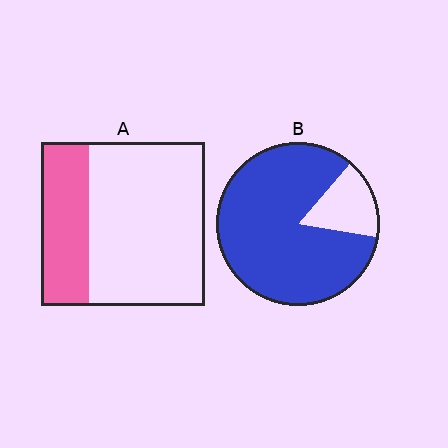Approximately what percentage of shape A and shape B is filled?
A is approximately 30% and B is approximately 85%.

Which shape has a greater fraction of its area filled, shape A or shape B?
Shape B.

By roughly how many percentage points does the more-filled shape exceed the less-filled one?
By roughly 55 percentage points (B over A).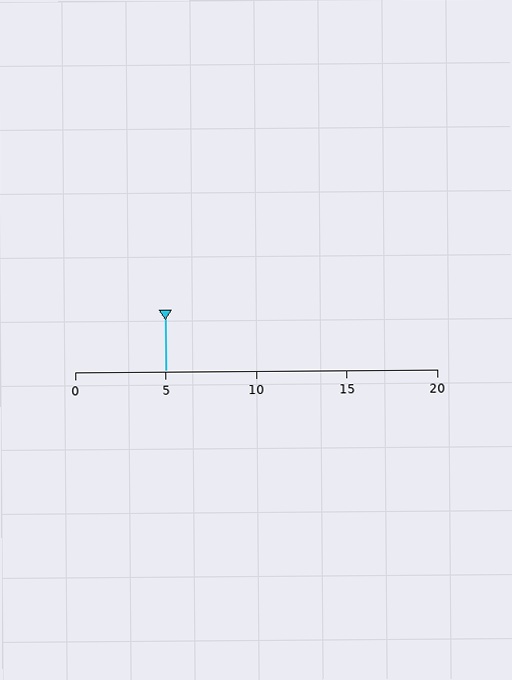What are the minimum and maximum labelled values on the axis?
The axis runs from 0 to 20.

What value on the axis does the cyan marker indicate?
The marker indicates approximately 5.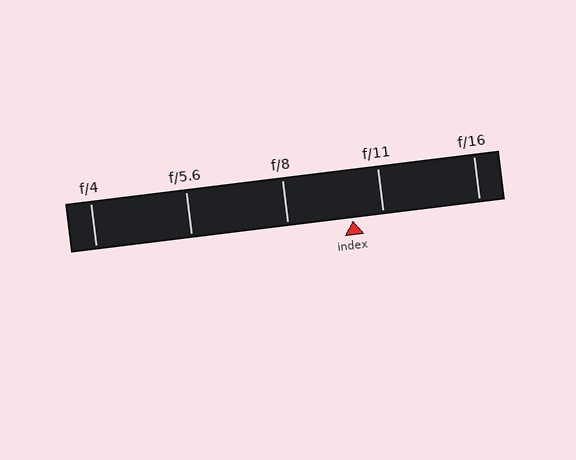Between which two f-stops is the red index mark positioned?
The index mark is between f/8 and f/11.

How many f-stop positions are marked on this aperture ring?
There are 5 f-stop positions marked.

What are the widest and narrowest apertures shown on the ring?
The widest aperture shown is f/4 and the narrowest is f/16.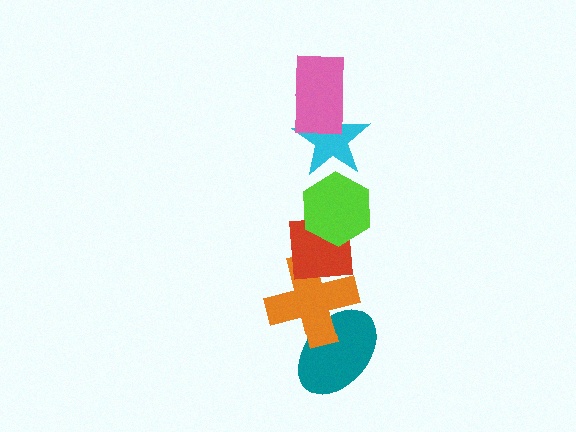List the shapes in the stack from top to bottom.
From top to bottom: the pink rectangle, the cyan star, the lime hexagon, the red square, the orange cross, the teal ellipse.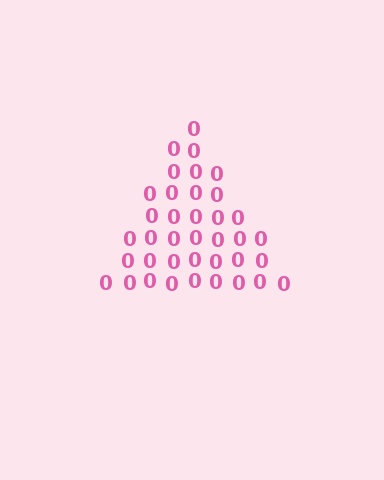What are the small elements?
The small elements are digit 0's.